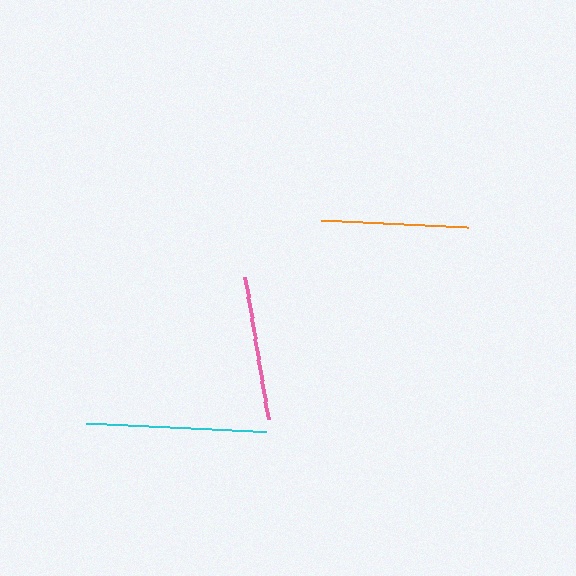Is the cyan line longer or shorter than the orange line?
The cyan line is longer than the orange line.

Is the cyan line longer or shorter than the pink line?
The cyan line is longer than the pink line.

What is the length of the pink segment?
The pink segment is approximately 144 pixels long.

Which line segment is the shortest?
The pink line is the shortest at approximately 144 pixels.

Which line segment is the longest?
The cyan line is the longest at approximately 180 pixels.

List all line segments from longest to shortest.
From longest to shortest: cyan, orange, pink.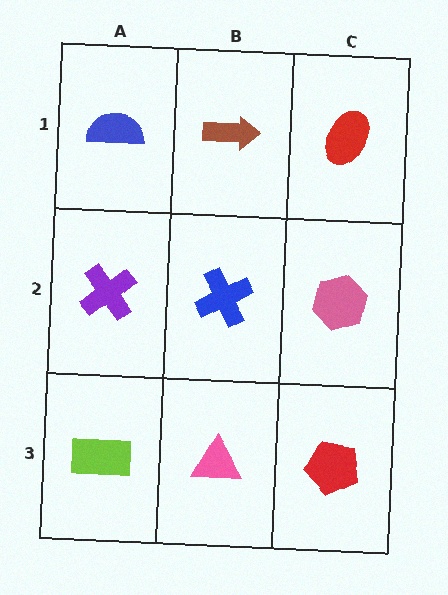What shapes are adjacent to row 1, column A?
A purple cross (row 2, column A), a brown arrow (row 1, column B).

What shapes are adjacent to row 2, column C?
A red ellipse (row 1, column C), a red pentagon (row 3, column C), a blue cross (row 2, column B).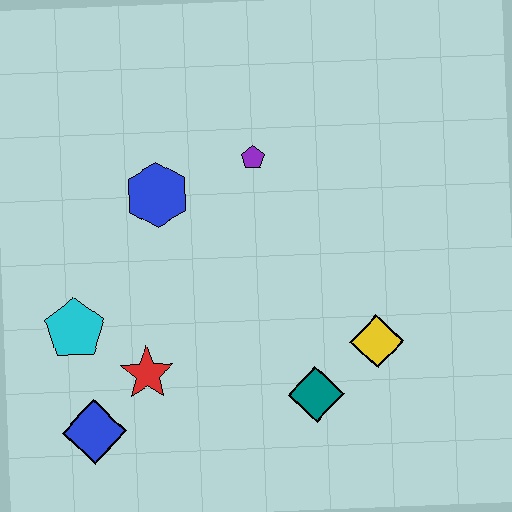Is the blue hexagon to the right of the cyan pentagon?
Yes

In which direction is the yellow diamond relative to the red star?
The yellow diamond is to the right of the red star.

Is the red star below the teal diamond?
No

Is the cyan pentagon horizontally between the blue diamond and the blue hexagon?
No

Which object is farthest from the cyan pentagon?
The yellow diamond is farthest from the cyan pentagon.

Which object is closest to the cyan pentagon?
The red star is closest to the cyan pentagon.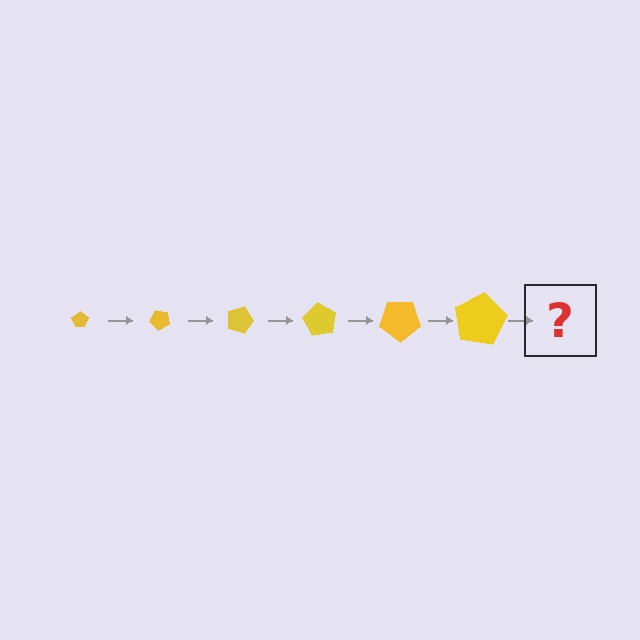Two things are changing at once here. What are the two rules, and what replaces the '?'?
The two rules are that the pentagon grows larger each step and it rotates 45 degrees each step. The '?' should be a pentagon, larger than the previous one and rotated 270 degrees from the start.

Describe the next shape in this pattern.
It should be a pentagon, larger than the previous one and rotated 270 degrees from the start.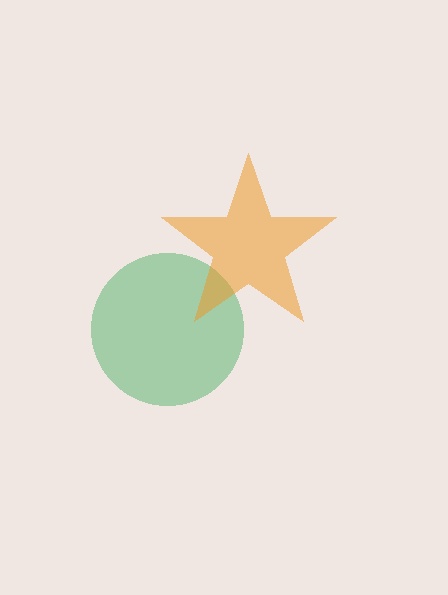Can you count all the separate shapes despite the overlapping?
Yes, there are 2 separate shapes.